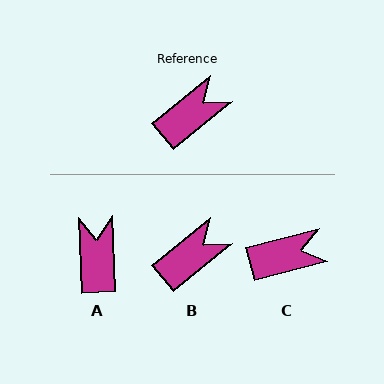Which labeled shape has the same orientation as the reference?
B.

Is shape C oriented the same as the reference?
No, it is off by about 25 degrees.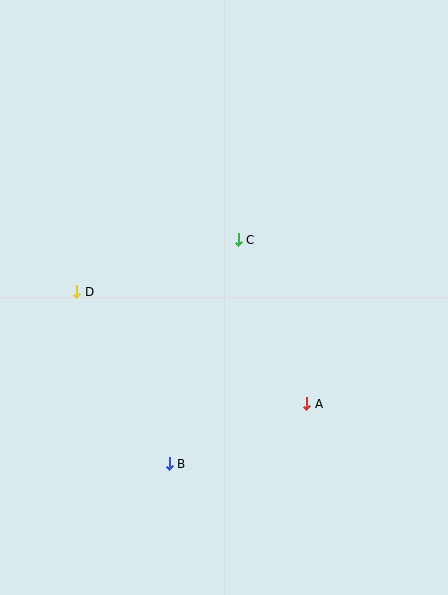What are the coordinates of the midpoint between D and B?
The midpoint between D and B is at (123, 378).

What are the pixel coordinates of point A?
Point A is at (307, 404).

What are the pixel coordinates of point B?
Point B is at (169, 464).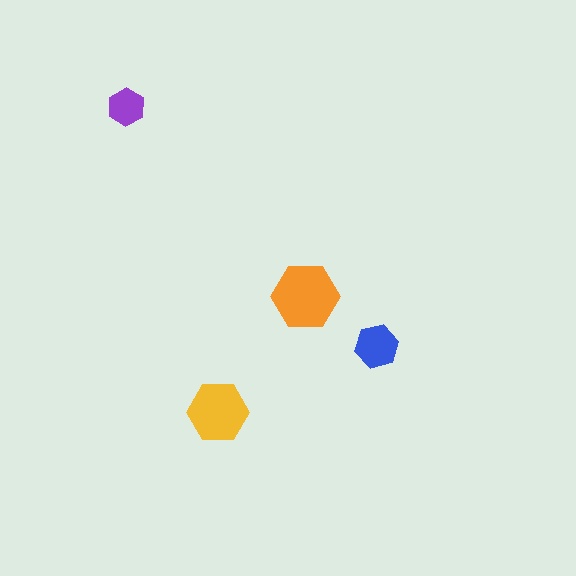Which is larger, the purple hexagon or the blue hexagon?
The blue one.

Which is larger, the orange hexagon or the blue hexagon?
The orange one.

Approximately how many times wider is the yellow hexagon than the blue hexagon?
About 1.5 times wider.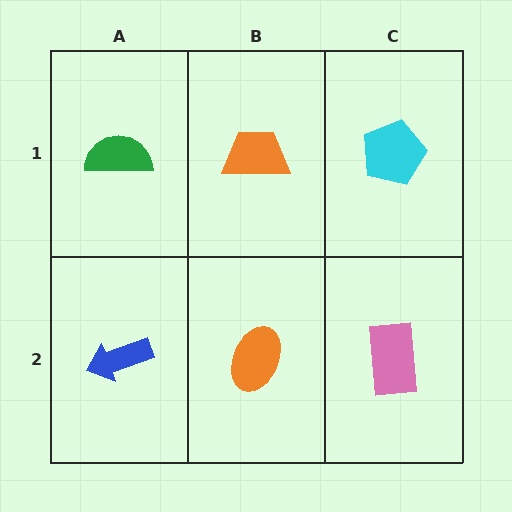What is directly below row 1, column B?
An orange ellipse.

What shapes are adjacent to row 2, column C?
A cyan pentagon (row 1, column C), an orange ellipse (row 2, column B).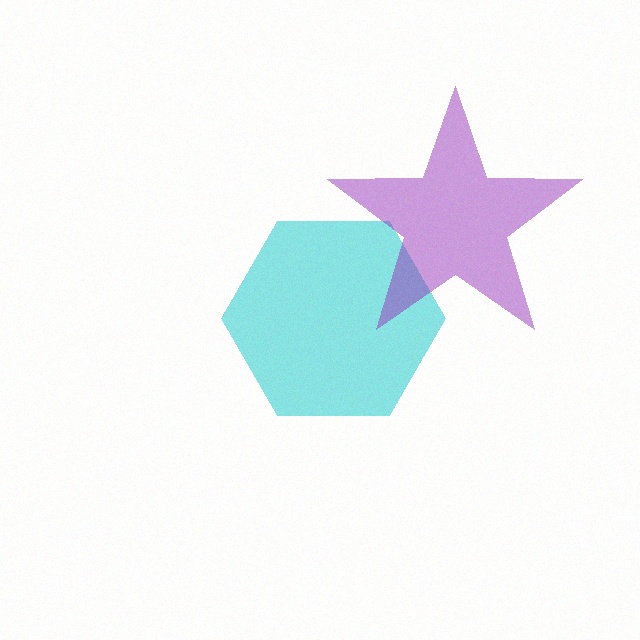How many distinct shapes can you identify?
There are 2 distinct shapes: a cyan hexagon, a purple star.